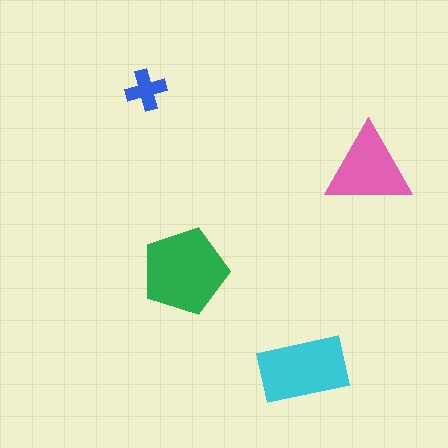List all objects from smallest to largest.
The blue cross, the pink triangle, the cyan rectangle, the green pentagon.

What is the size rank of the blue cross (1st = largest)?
4th.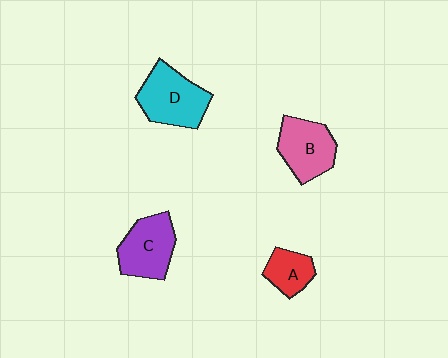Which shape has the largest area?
Shape D (cyan).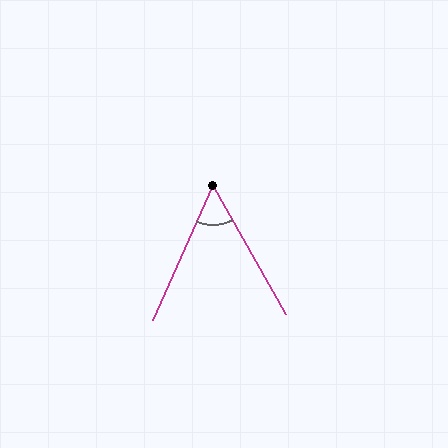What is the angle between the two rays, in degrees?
Approximately 53 degrees.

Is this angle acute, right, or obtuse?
It is acute.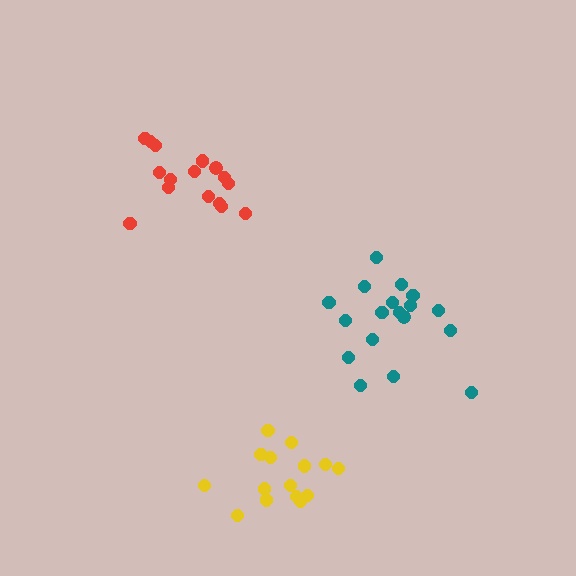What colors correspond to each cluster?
The clusters are colored: teal, red, yellow.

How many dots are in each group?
Group 1: 18 dots, Group 2: 16 dots, Group 3: 16 dots (50 total).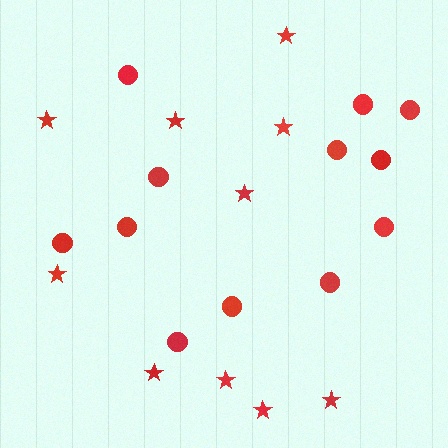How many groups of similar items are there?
There are 2 groups: one group of stars (10) and one group of circles (12).